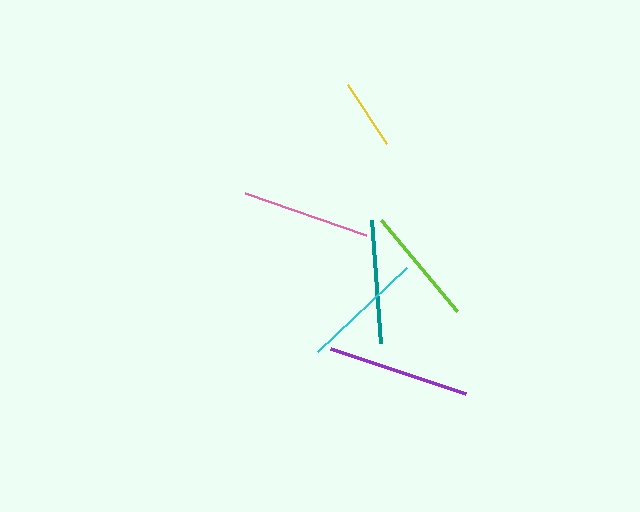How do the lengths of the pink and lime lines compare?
The pink and lime lines are approximately the same length.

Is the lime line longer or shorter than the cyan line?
The cyan line is longer than the lime line.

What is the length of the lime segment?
The lime segment is approximately 119 pixels long.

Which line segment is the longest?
The purple line is the longest at approximately 142 pixels.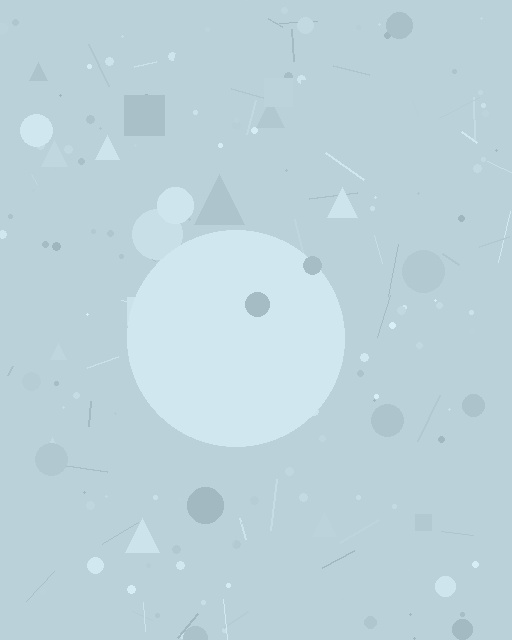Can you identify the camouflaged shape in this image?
The camouflaged shape is a circle.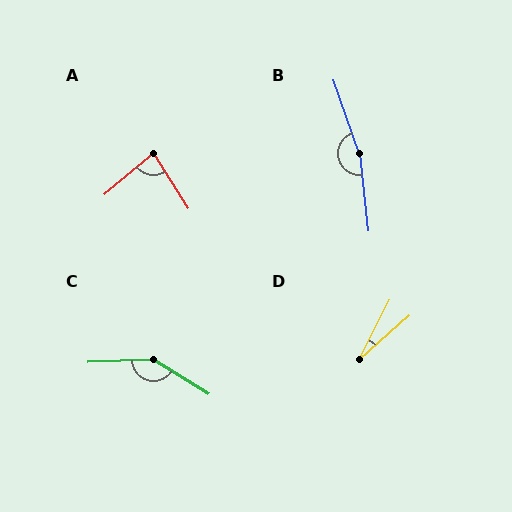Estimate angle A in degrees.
Approximately 82 degrees.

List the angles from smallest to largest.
D (21°), A (82°), C (146°), B (167°).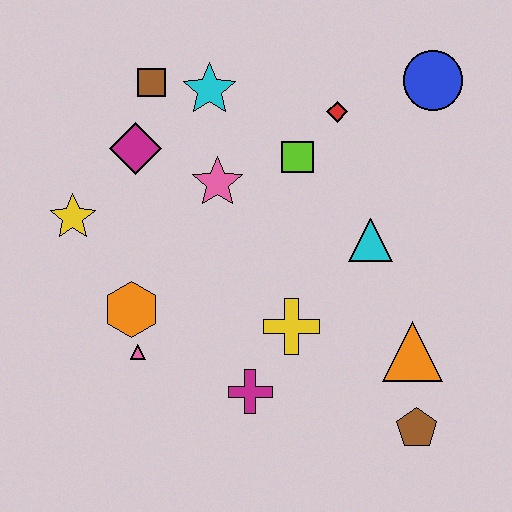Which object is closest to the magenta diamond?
The brown square is closest to the magenta diamond.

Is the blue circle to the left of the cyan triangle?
No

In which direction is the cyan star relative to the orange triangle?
The cyan star is above the orange triangle.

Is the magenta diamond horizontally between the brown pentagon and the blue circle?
No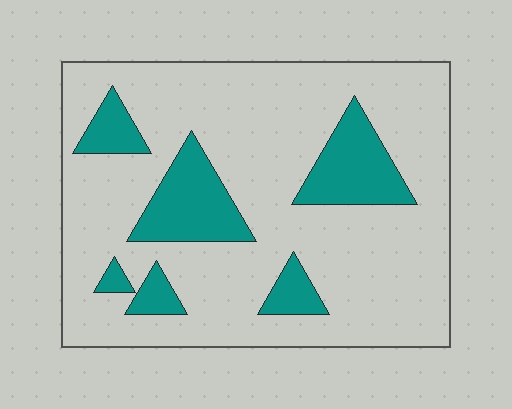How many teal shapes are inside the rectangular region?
6.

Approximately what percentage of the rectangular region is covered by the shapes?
Approximately 20%.